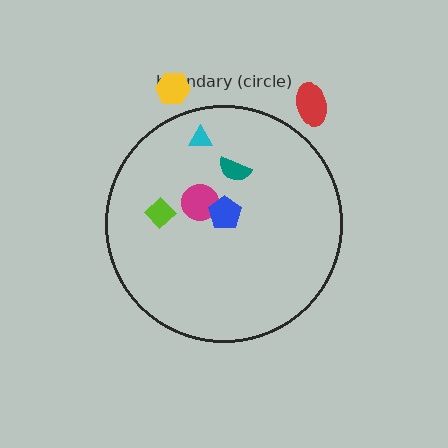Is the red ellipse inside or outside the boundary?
Outside.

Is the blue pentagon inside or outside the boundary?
Inside.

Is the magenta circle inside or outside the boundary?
Inside.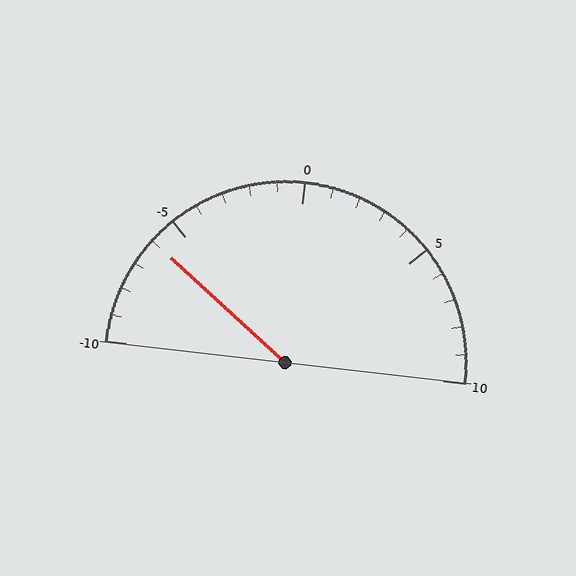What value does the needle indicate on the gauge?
The needle indicates approximately -6.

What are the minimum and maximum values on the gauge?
The gauge ranges from -10 to 10.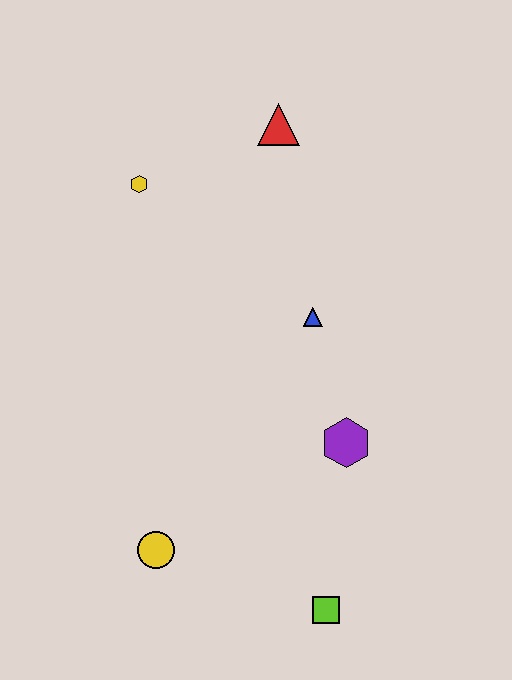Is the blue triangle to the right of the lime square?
No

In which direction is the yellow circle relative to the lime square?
The yellow circle is to the left of the lime square.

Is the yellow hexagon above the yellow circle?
Yes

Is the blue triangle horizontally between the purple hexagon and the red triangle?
Yes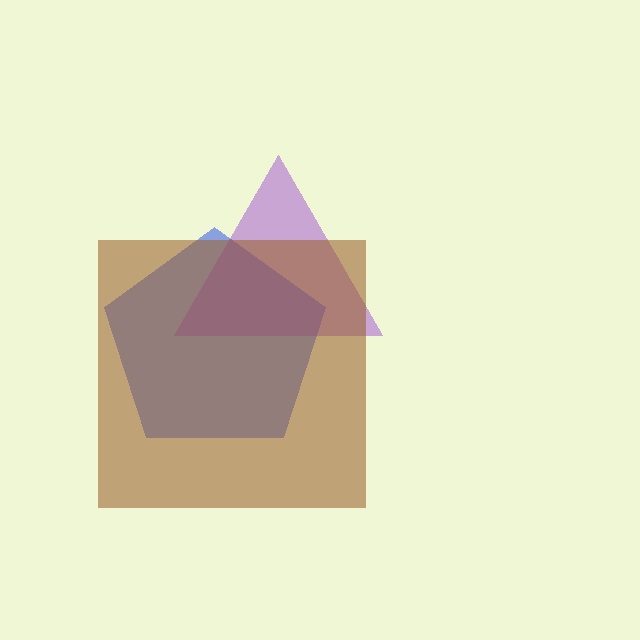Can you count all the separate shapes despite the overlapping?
Yes, there are 3 separate shapes.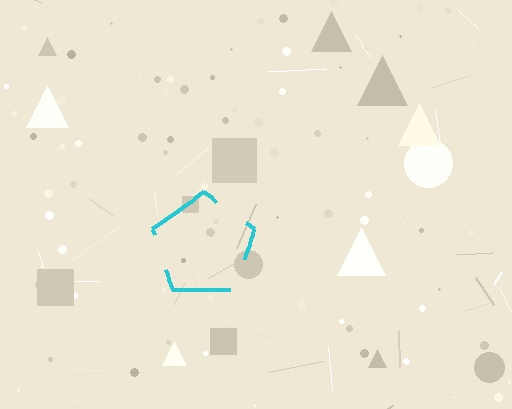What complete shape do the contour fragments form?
The contour fragments form a pentagon.